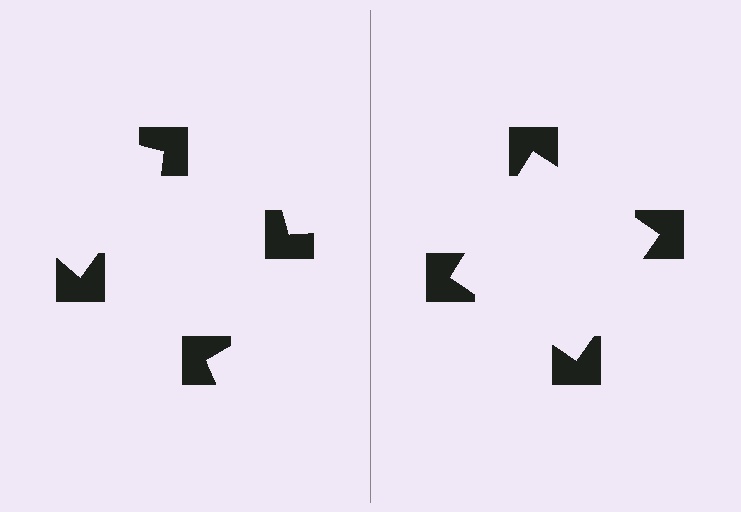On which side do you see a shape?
An illusory square appears on the right side. On the left side the wedge cuts are rotated, so no coherent shape forms.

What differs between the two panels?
The notched squares are positioned identically on both sides; only the wedge orientations differ. On the right they align to a square; on the left they are misaligned.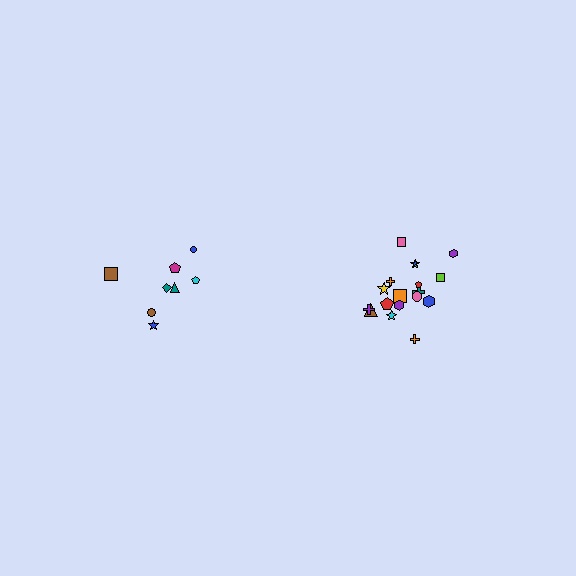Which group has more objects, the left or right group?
The right group.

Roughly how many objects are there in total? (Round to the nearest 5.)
Roughly 25 objects in total.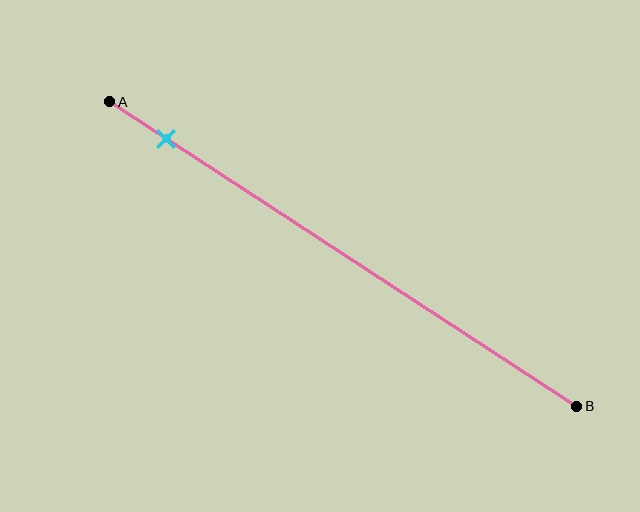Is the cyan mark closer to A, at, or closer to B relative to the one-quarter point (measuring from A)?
The cyan mark is closer to point A than the one-quarter point of segment AB.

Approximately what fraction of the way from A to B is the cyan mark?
The cyan mark is approximately 10% of the way from A to B.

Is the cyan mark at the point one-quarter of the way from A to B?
No, the mark is at about 10% from A, not at the 25% one-quarter point.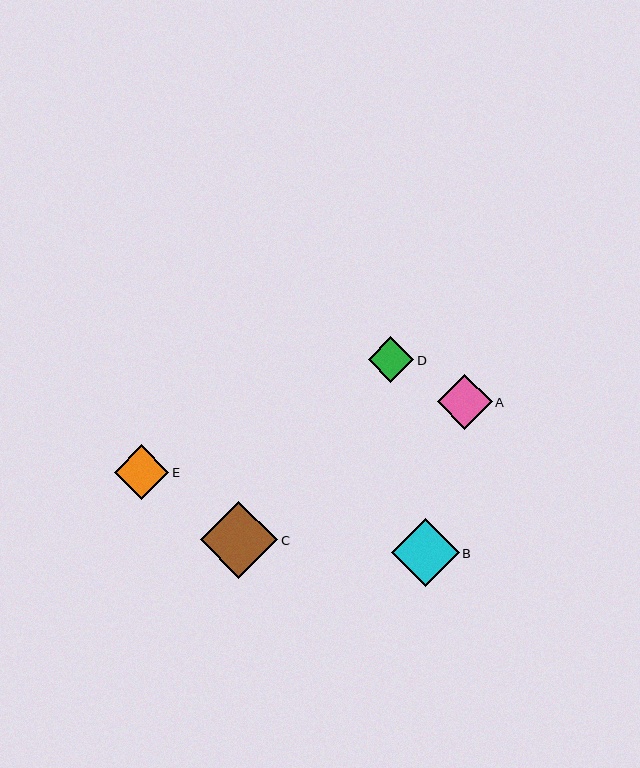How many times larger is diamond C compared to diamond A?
Diamond C is approximately 1.4 times the size of diamond A.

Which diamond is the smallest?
Diamond D is the smallest with a size of approximately 45 pixels.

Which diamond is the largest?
Diamond C is the largest with a size of approximately 77 pixels.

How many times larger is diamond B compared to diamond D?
Diamond B is approximately 1.5 times the size of diamond D.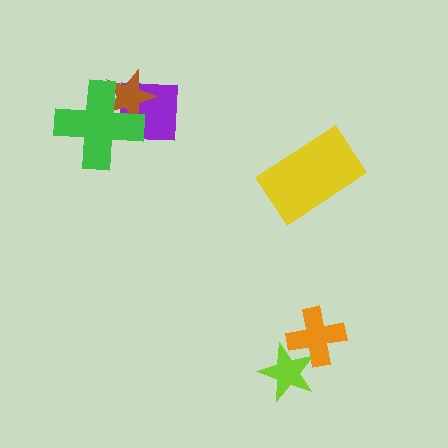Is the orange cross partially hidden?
Yes, it is partially covered by another shape.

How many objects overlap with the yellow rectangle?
0 objects overlap with the yellow rectangle.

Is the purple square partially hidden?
Yes, it is partially covered by another shape.